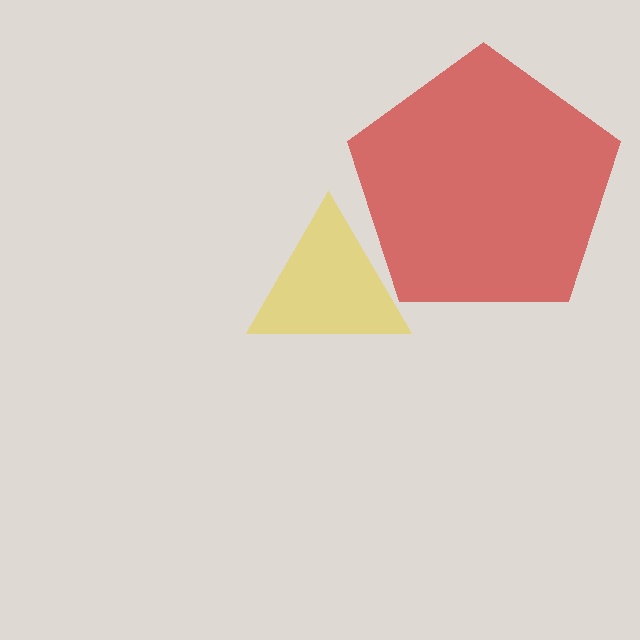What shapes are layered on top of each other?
The layered shapes are: a yellow triangle, a red pentagon.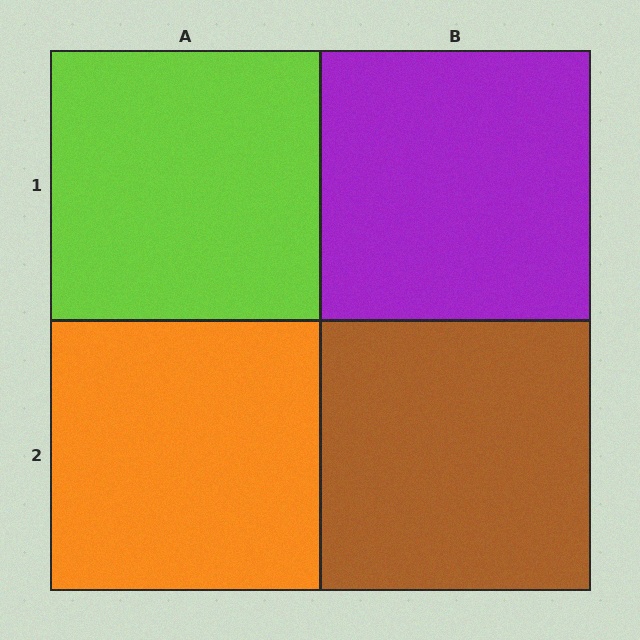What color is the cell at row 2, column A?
Orange.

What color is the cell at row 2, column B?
Brown.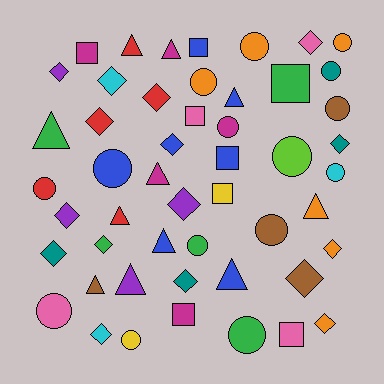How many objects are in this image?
There are 50 objects.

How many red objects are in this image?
There are 5 red objects.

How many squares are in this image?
There are 8 squares.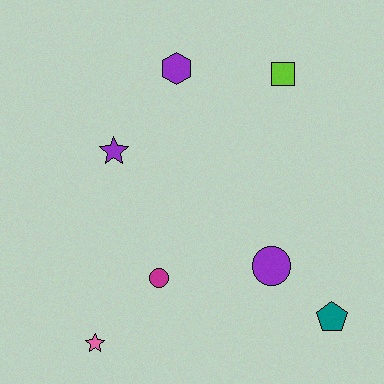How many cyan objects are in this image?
There are no cyan objects.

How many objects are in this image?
There are 7 objects.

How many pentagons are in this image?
There is 1 pentagon.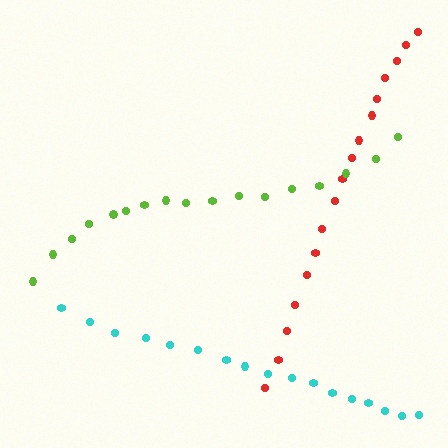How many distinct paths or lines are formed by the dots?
There are 3 distinct paths.